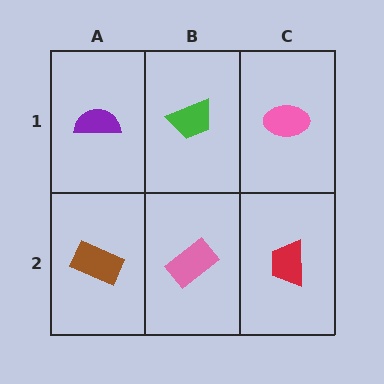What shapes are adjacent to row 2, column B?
A green trapezoid (row 1, column B), a brown rectangle (row 2, column A), a red trapezoid (row 2, column C).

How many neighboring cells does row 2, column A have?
2.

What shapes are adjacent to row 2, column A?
A purple semicircle (row 1, column A), a pink rectangle (row 2, column B).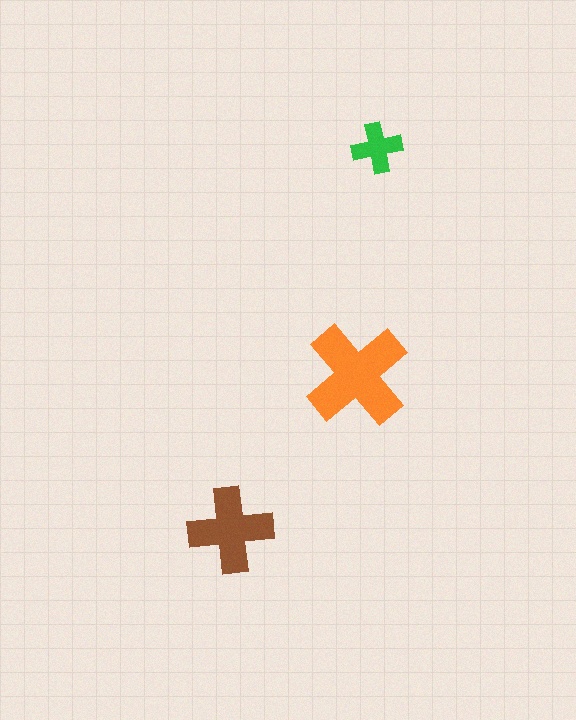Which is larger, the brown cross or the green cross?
The brown one.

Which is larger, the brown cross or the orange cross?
The orange one.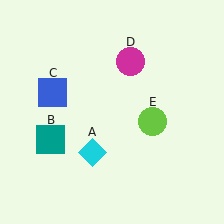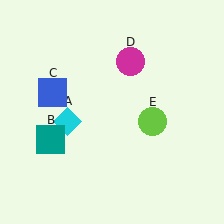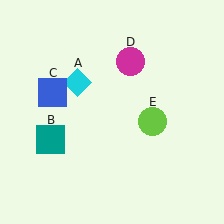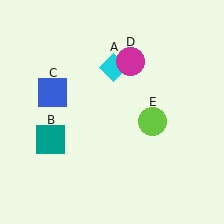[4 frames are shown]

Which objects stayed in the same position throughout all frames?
Teal square (object B) and blue square (object C) and magenta circle (object D) and lime circle (object E) remained stationary.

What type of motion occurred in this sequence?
The cyan diamond (object A) rotated clockwise around the center of the scene.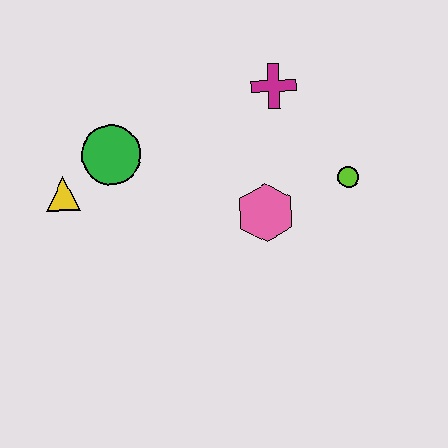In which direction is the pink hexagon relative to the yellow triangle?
The pink hexagon is to the right of the yellow triangle.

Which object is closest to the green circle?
The yellow triangle is closest to the green circle.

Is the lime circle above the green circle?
No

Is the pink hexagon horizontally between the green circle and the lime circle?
Yes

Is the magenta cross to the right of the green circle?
Yes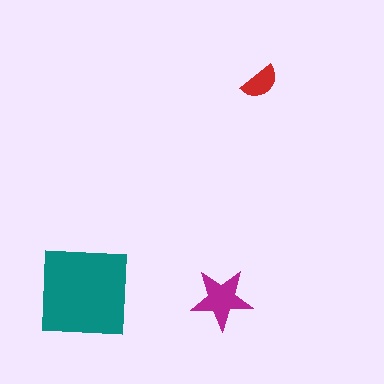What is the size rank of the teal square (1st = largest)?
1st.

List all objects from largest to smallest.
The teal square, the magenta star, the red semicircle.